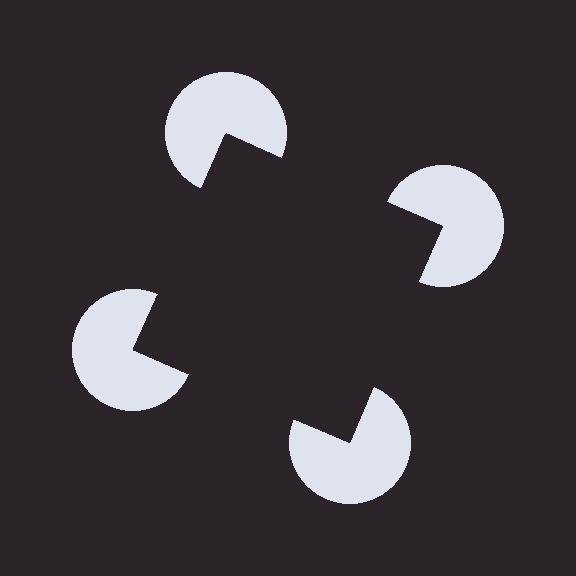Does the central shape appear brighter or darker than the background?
It typically appears slightly darker than the background, even though no actual brightness change is drawn.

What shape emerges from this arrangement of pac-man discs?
An illusory square — its edges are inferred from the aligned wedge cuts in the pac-man discs, not physically drawn.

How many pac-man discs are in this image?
There are 4 — one at each vertex of the illusory square.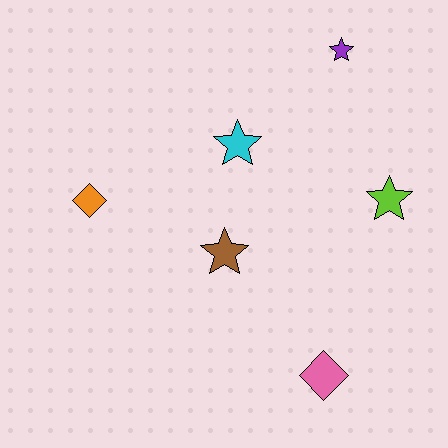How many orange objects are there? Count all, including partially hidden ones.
There is 1 orange object.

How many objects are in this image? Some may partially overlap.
There are 6 objects.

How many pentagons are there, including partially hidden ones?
There are no pentagons.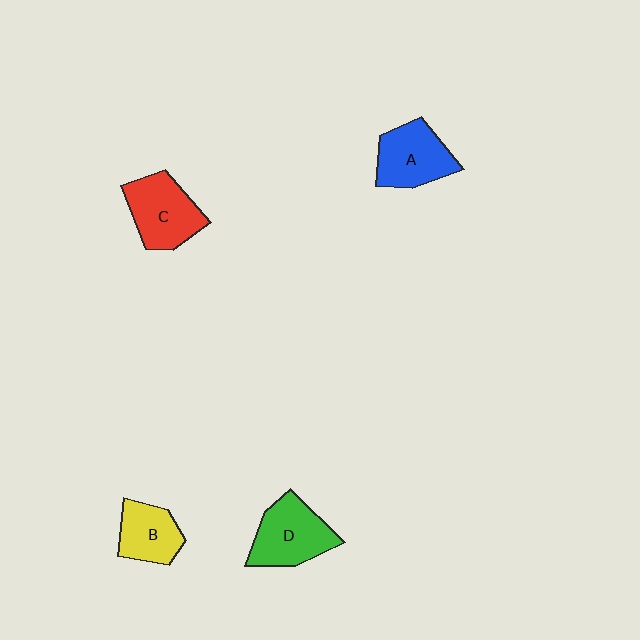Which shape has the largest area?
Shape D (green).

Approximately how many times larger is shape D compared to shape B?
Approximately 1.4 times.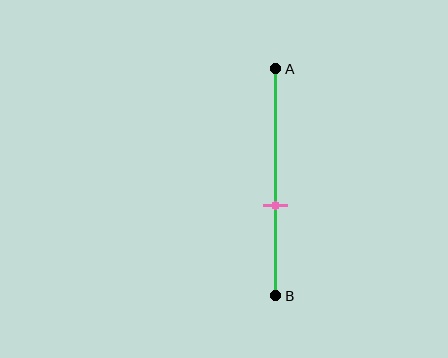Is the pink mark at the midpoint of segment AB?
No, the mark is at about 60% from A, not at the 50% midpoint.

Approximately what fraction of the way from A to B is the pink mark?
The pink mark is approximately 60% of the way from A to B.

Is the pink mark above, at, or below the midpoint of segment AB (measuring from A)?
The pink mark is below the midpoint of segment AB.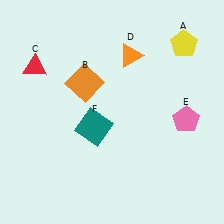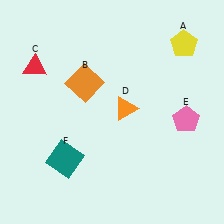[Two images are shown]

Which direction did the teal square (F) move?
The teal square (F) moved down.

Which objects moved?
The objects that moved are: the orange triangle (D), the teal square (F).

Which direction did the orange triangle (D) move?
The orange triangle (D) moved down.